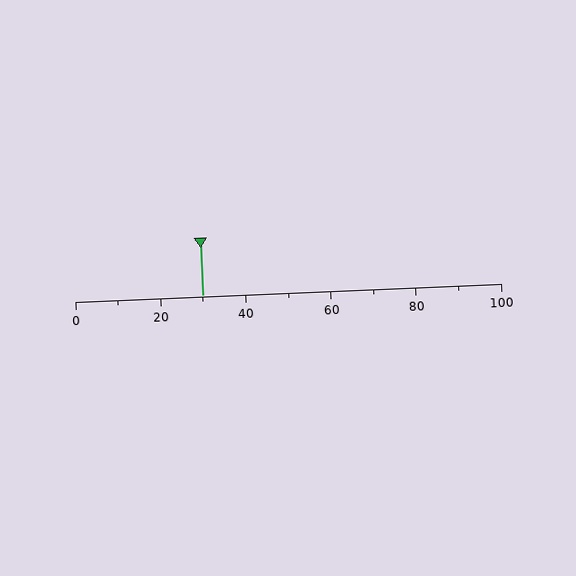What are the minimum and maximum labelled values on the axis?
The axis runs from 0 to 100.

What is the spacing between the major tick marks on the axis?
The major ticks are spaced 20 apart.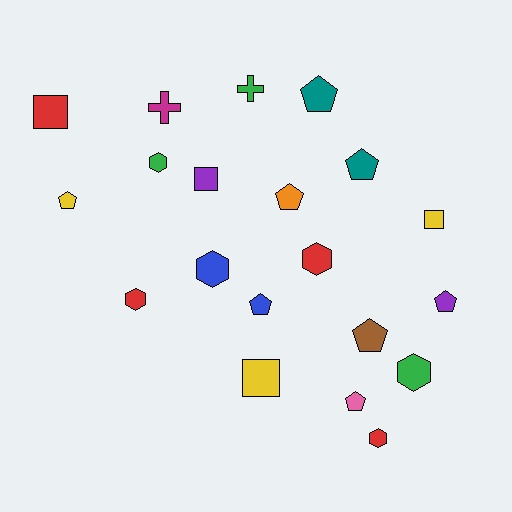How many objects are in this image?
There are 20 objects.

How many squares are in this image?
There are 4 squares.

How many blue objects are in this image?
There are 2 blue objects.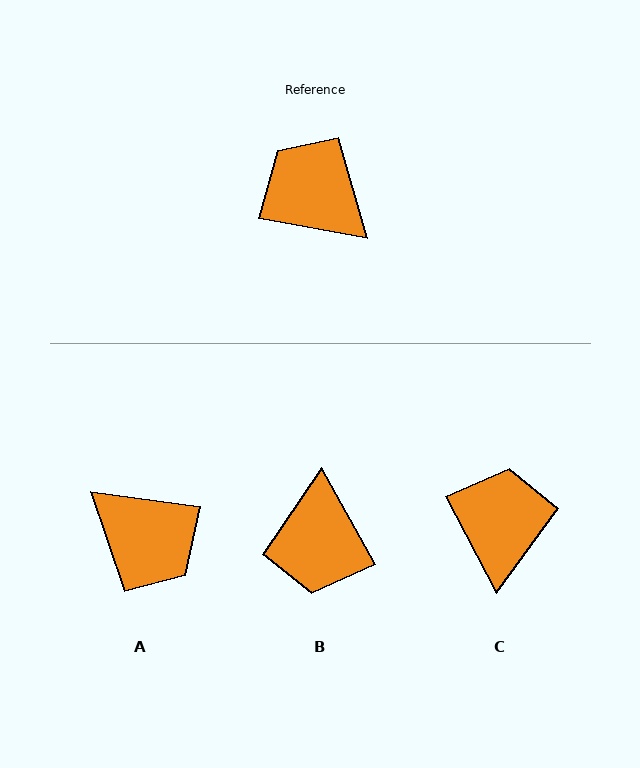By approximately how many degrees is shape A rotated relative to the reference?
Approximately 177 degrees clockwise.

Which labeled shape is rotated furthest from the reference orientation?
A, about 177 degrees away.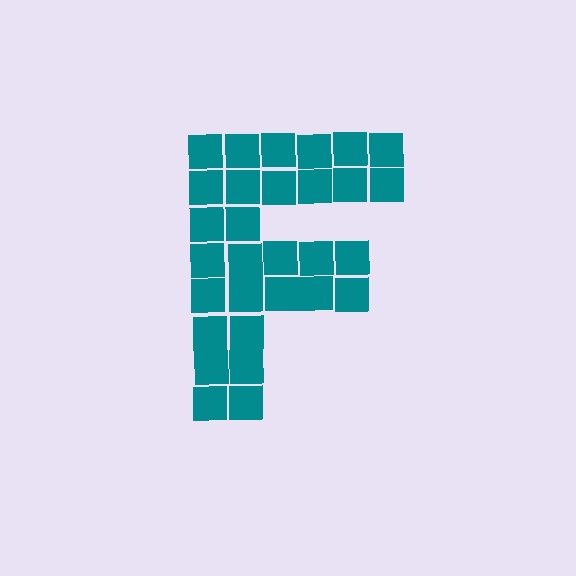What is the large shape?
The large shape is the letter F.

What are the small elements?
The small elements are squares.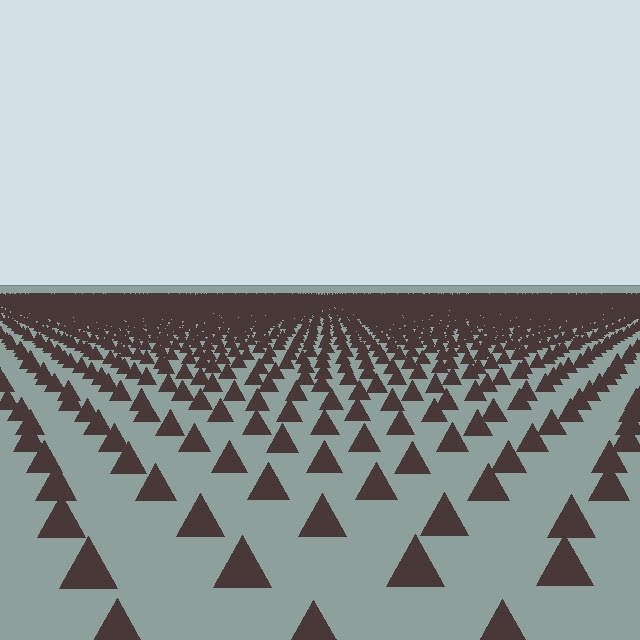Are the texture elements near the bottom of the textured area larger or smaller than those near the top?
Larger. Near the bottom, elements are closer to the viewer and appear at a bigger on-screen size.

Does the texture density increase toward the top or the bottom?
Density increases toward the top.